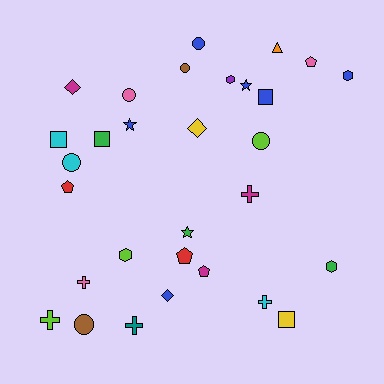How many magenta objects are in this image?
There are 3 magenta objects.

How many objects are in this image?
There are 30 objects.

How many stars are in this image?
There are 3 stars.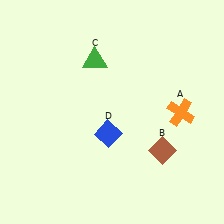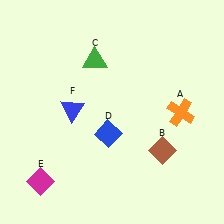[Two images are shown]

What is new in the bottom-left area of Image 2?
A magenta diamond (E) was added in the bottom-left area of Image 2.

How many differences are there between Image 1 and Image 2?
There are 2 differences between the two images.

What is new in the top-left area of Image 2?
A blue triangle (F) was added in the top-left area of Image 2.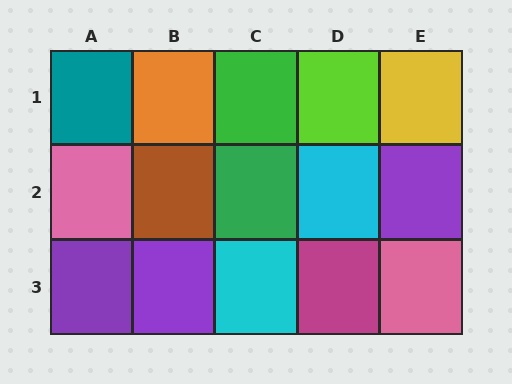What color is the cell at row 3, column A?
Purple.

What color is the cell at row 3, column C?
Cyan.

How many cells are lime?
1 cell is lime.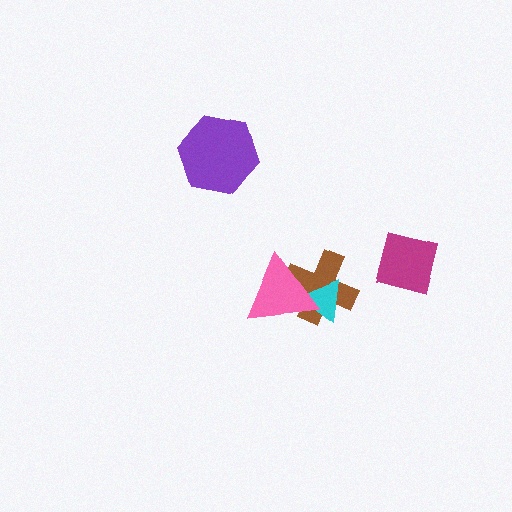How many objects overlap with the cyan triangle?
2 objects overlap with the cyan triangle.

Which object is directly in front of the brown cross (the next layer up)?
The cyan triangle is directly in front of the brown cross.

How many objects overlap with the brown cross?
2 objects overlap with the brown cross.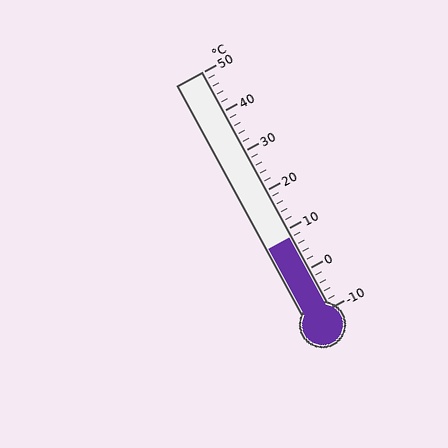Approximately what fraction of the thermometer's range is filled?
The thermometer is filled to approximately 30% of its range.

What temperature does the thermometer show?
The thermometer shows approximately 8°C.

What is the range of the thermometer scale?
The thermometer scale ranges from -10°C to 50°C.